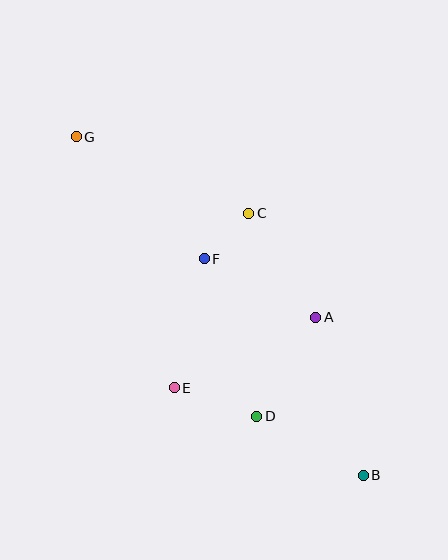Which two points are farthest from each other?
Points B and G are farthest from each other.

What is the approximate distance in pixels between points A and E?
The distance between A and E is approximately 158 pixels.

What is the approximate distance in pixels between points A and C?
The distance between A and C is approximately 124 pixels.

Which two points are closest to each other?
Points C and F are closest to each other.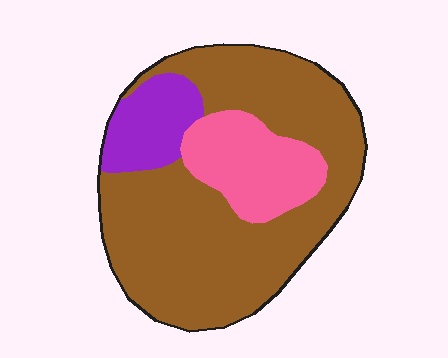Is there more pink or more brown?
Brown.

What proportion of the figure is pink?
Pink covers 18% of the figure.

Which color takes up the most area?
Brown, at roughly 70%.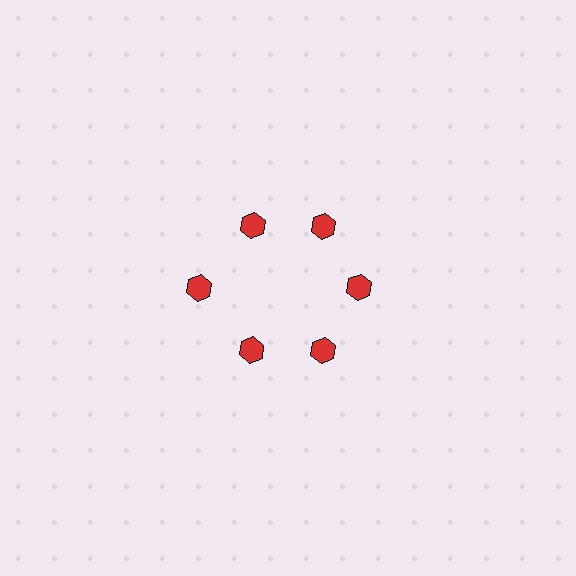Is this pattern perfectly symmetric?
No. The 6 red hexagons are arranged in a ring, but one element near the 9 o'clock position is pushed outward from the center, breaking the 6-fold rotational symmetry.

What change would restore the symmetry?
The symmetry would be restored by moving it inward, back onto the ring so that all 6 hexagons sit at equal angles and equal distance from the center.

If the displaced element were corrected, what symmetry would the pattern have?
It would have 6-fold rotational symmetry — the pattern would map onto itself every 60 degrees.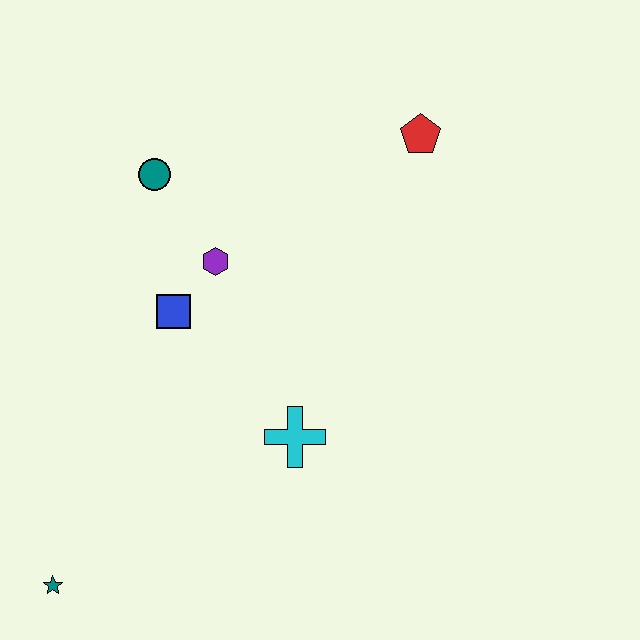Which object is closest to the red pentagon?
The purple hexagon is closest to the red pentagon.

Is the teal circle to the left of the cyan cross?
Yes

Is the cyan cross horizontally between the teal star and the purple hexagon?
No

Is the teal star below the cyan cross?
Yes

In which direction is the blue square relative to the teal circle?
The blue square is below the teal circle.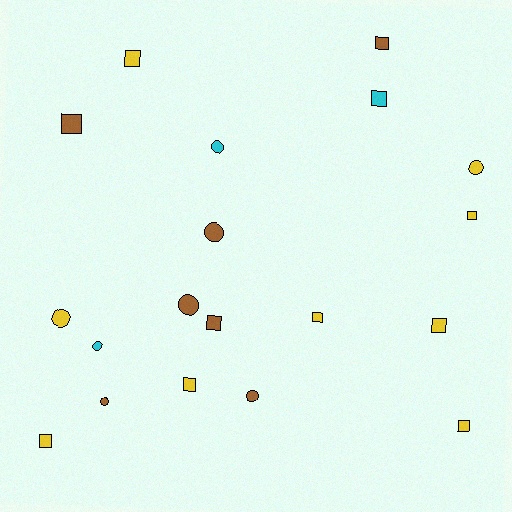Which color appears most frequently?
Yellow, with 9 objects.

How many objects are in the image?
There are 19 objects.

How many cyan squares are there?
There is 1 cyan square.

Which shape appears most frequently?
Square, with 11 objects.